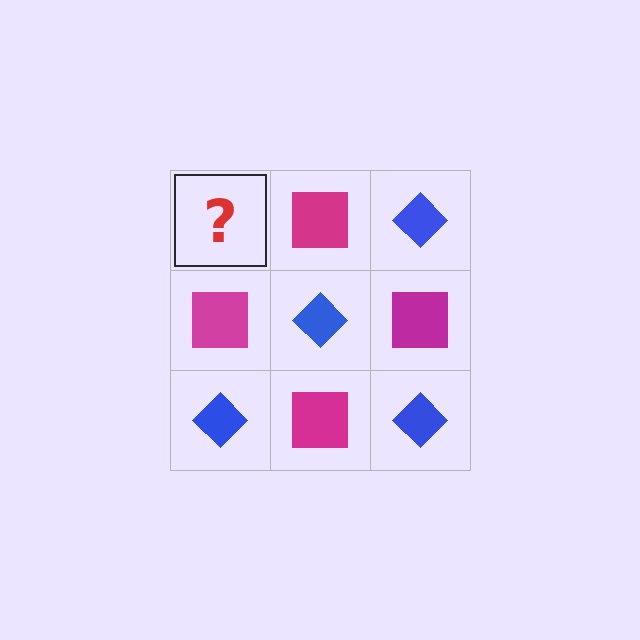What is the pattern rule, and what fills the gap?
The rule is that it alternates blue diamond and magenta square in a checkerboard pattern. The gap should be filled with a blue diamond.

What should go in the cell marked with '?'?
The missing cell should contain a blue diamond.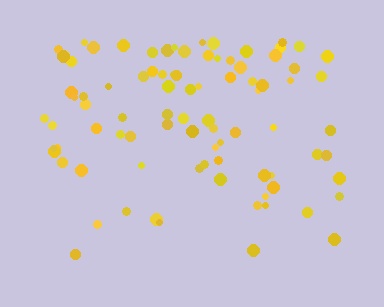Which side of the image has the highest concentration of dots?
The top.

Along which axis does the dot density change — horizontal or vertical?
Vertical.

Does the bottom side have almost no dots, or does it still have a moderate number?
Still a moderate number, just noticeably fewer than the top.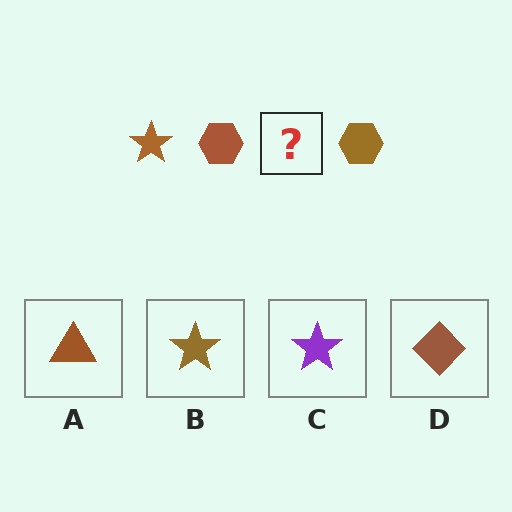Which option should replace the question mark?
Option B.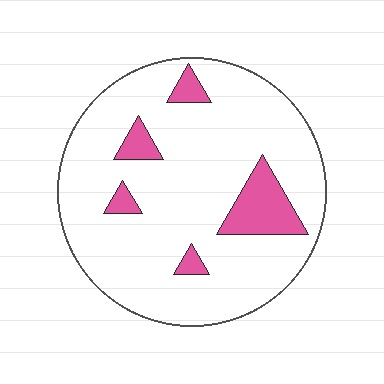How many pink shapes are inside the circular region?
5.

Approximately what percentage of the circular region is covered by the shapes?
Approximately 15%.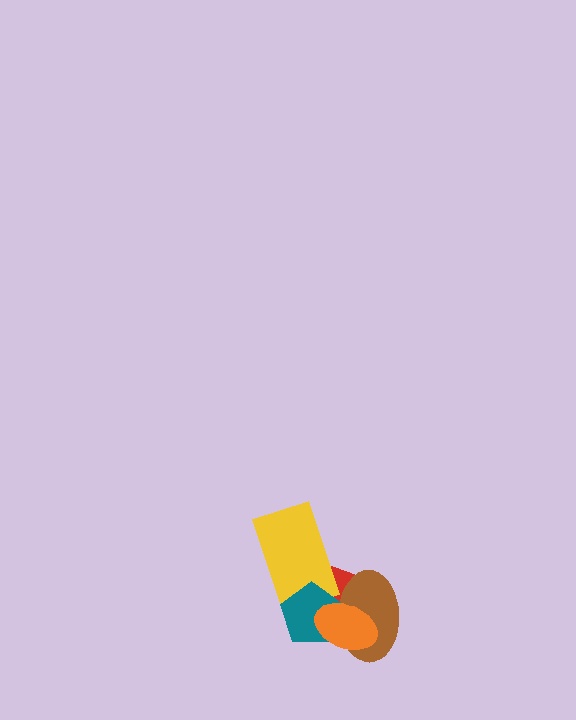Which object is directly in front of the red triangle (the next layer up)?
The brown ellipse is directly in front of the red triangle.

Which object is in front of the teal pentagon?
The orange ellipse is in front of the teal pentagon.